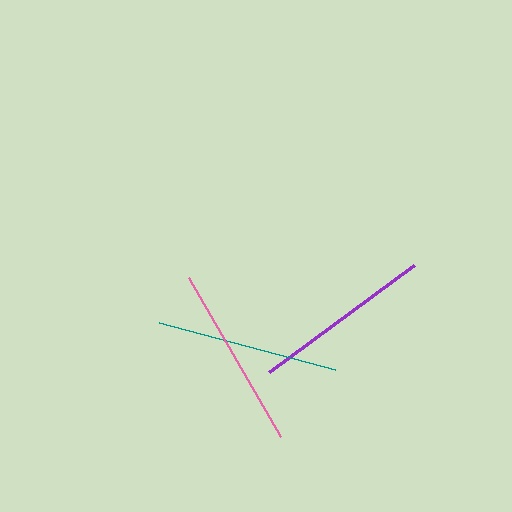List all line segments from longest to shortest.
From longest to shortest: pink, teal, purple.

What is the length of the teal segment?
The teal segment is approximately 182 pixels long.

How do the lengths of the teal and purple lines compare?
The teal and purple lines are approximately the same length.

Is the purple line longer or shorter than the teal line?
The teal line is longer than the purple line.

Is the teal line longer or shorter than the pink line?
The pink line is longer than the teal line.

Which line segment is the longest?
The pink line is the longest at approximately 184 pixels.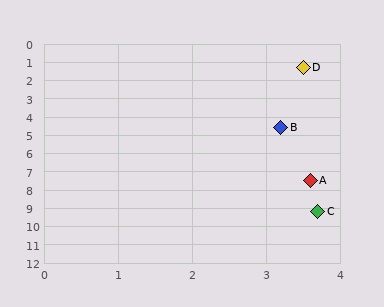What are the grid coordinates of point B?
Point B is at approximately (3.2, 4.6).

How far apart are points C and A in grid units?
Points C and A are about 1.7 grid units apart.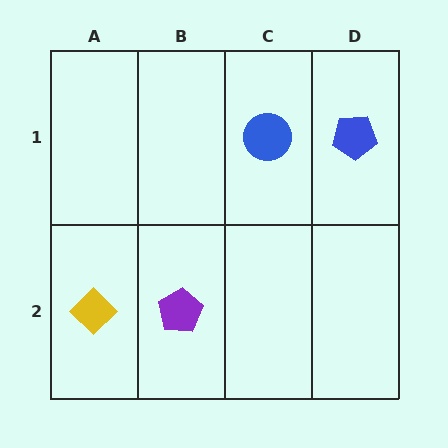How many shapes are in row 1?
2 shapes.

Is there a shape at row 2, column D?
No, that cell is empty.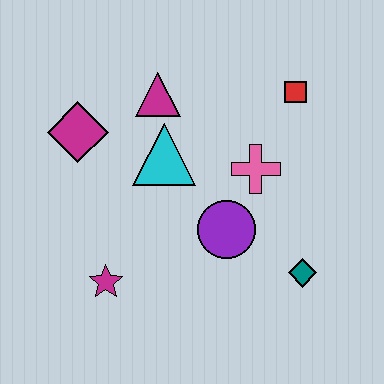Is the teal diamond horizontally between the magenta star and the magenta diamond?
No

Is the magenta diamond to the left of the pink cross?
Yes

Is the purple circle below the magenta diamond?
Yes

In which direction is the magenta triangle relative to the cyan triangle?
The magenta triangle is above the cyan triangle.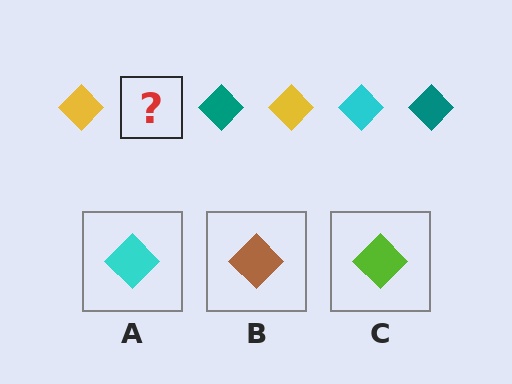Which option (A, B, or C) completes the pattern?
A.